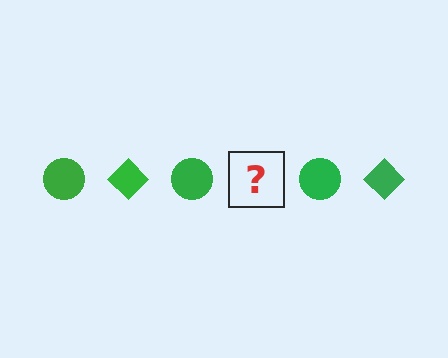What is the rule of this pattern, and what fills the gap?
The rule is that the pattern cycles through circle, diamond shapes in green. The gap should be filled with a green diamond.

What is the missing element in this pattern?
The missing element is a green diamond.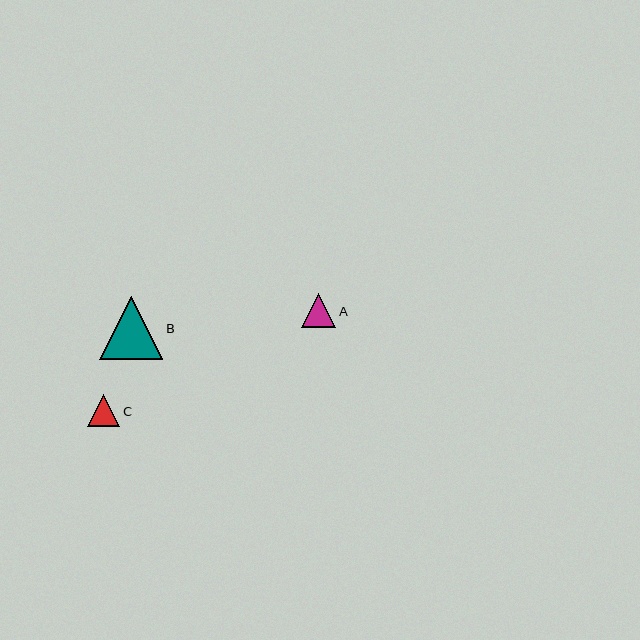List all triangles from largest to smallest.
From largest to smallest: B, A, C.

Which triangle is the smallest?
Triangle C is the smallest with a size of approximately 32 pixels.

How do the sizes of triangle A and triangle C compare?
Triangle A and triangle C are approximately the same size.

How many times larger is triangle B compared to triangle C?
Triangle B is approximately 2.0 times the size of triangle C.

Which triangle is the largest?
Triangle B is the largest with a size of approximately 63 pixels.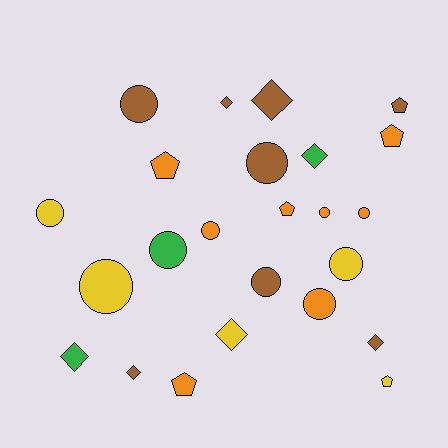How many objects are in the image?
There are 24 objects.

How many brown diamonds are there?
There are 4 brown diamonds.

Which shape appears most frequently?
Circle, with 11 objects.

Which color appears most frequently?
Orange, with 8 objects.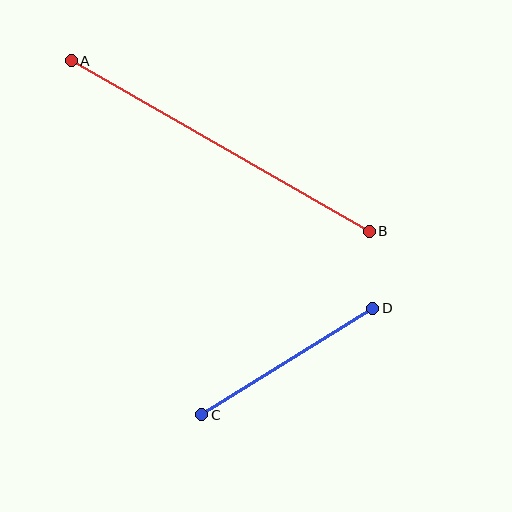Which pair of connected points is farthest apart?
Points A and B are farthest apart.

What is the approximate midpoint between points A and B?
The midpoint is at approximately (220, 146) pixels.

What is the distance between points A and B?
The distance is approximately 343 pixels.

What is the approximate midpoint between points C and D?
The midpoint is at approximately (287, 362) pixels.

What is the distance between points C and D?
The distance is approximately 201 pixels.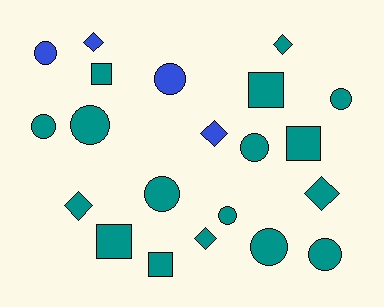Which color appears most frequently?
Teal, with 17 objects.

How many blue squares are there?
There are no blue squares.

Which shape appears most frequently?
Circle, with 10 objects.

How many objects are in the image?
There are 21 objects.